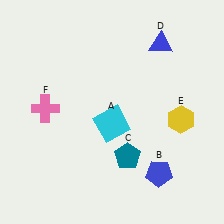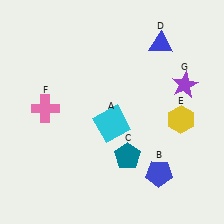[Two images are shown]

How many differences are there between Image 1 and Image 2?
There is 1 difference between the two images.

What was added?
A purple star (G) was added in Image 2.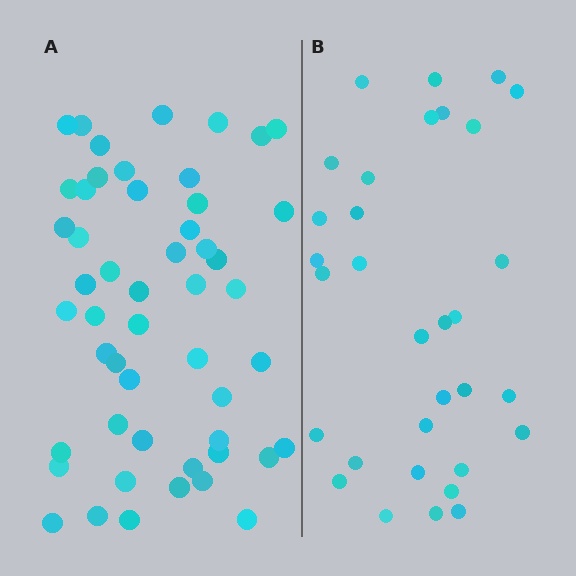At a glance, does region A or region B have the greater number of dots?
Region A (the left region) has more dots.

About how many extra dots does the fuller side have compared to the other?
Region A has approximately 20 more dots than region B.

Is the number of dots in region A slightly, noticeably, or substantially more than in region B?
Region A has substantially more. The ratio is roughly 1.6 to 1.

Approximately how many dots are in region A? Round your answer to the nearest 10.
About 50 dots. (The exact count is 51, which rounds to 50.)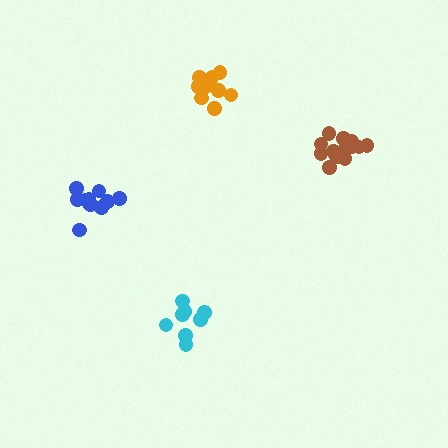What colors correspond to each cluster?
The clusters are colored: orange, cyan, brown, blue.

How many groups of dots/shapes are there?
There are 4 groups.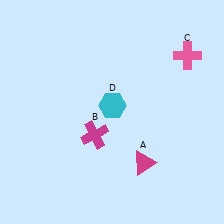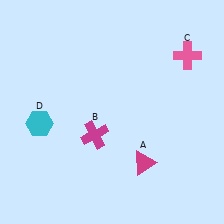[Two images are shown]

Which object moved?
The cyan hexagon (D) moved left.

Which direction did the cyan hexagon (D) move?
The cyan hexagon (D) moved left.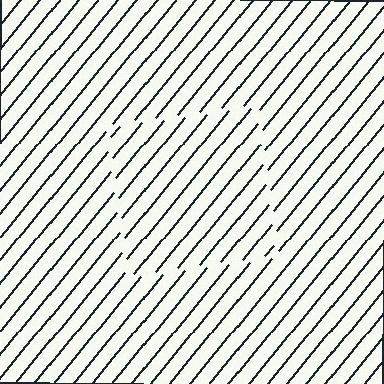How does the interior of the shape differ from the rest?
The interior of the shape contains the same grating, shifted by half a period — the contour is defined by the phase discontinuity where line-ends from the inner and outer gratings abut.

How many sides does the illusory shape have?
4 sides — the line-ends trace a square.